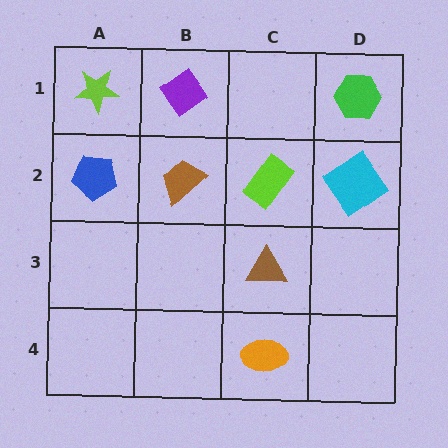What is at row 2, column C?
A lime rectangle.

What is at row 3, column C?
A brown triangle.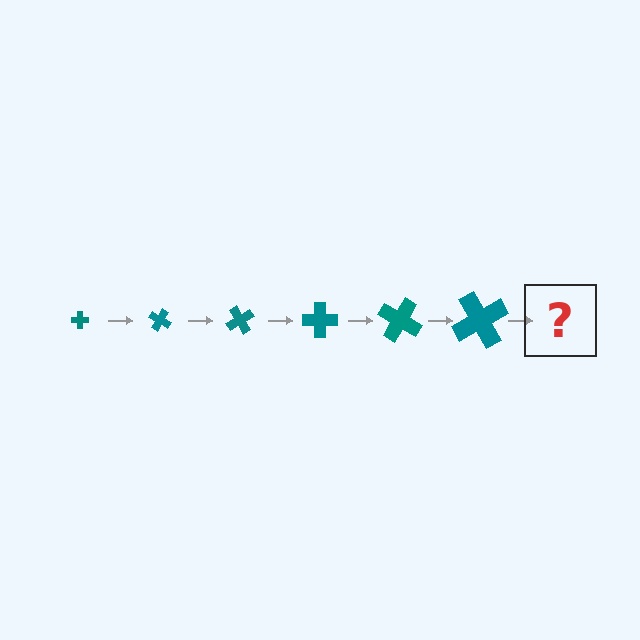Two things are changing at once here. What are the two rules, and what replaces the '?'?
The two rules are that the cross grows larger each step and it rotates 30 degrees each step. The '?' should be a cross, larger than the previous one and rotated 180 degrees from the start.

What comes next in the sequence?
The next element should be a cross, larger than the previous one and rotated 180 degrees from the start.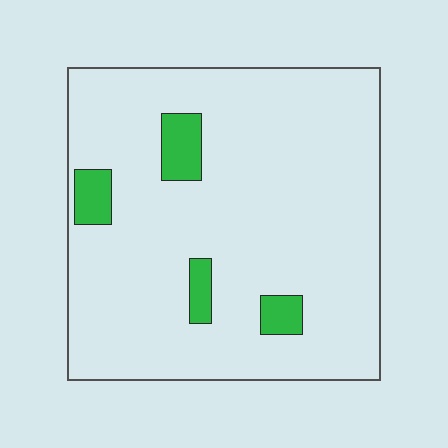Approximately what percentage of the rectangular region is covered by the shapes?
Approximately 10%.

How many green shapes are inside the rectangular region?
4.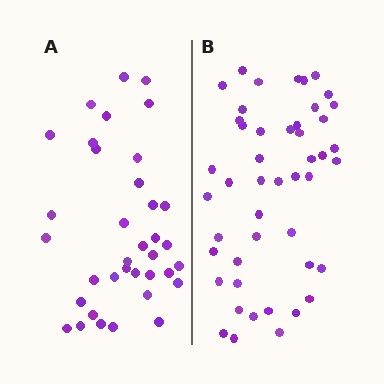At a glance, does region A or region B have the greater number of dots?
Region B (the right region) has more dots.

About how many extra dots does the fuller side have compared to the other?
Region B has roughly 12 or so more dots than region A.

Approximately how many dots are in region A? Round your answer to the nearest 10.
About 40 dots. (The exact count is 36, which rounds to 40.)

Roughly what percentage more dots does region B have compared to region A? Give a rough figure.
About 30% more.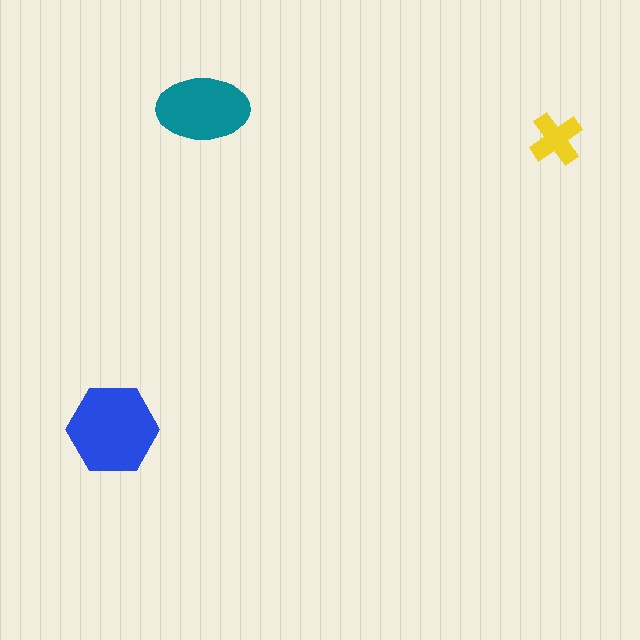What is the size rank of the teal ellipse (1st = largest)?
2nd.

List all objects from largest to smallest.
The blue hexagon, the teal ellipse, the yellow cross.